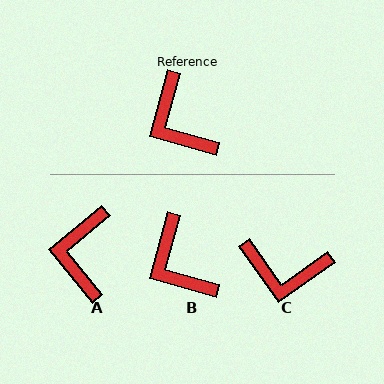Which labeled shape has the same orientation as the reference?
B.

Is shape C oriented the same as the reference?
No, it is off by about 51 degrees.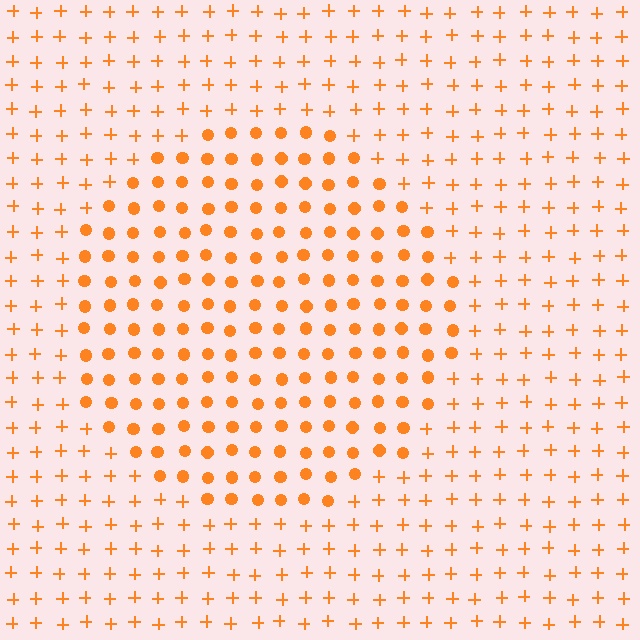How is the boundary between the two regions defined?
The boundary is defined by a change in element shape: circles inside vs. plus signs outside. All elements share the same color and spacing.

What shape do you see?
I see a circle.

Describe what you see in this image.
The image is filled with small orange elements arranged in a uniform grid. A circle-shaped region contains circles, while the surrounding area contains plus signs. The boundary is defined purely by the change in element shape.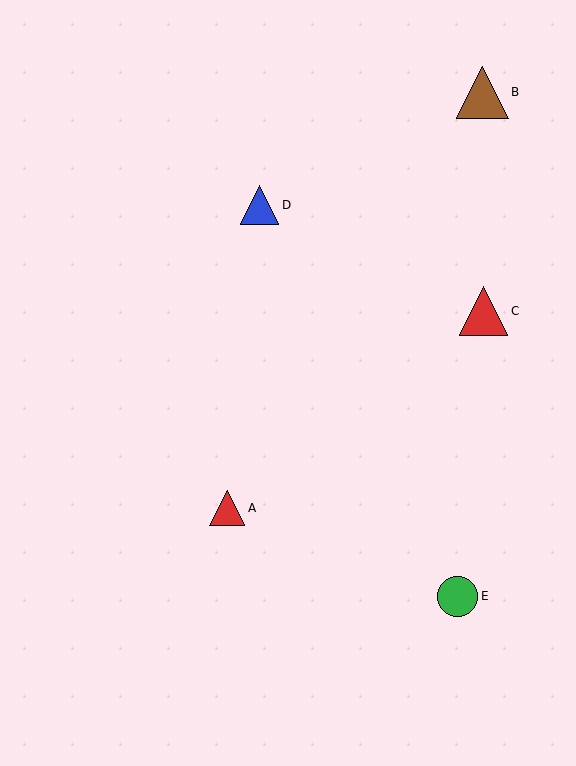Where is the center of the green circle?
The center of the green circle is at (458, 596).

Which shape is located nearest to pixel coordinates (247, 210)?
The blue triangle (labeled D) at (260, 205) is nearest to that location.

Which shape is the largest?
The brown triangle (labeled B) is the largest.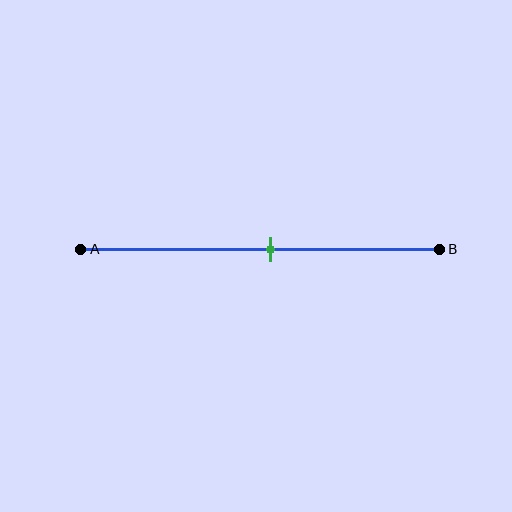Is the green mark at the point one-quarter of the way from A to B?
No, the mark is at about 55% from A, not at the 25% one-quarter point.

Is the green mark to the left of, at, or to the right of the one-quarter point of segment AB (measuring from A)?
The green mark is to the right of the one-quarter point of segment AB.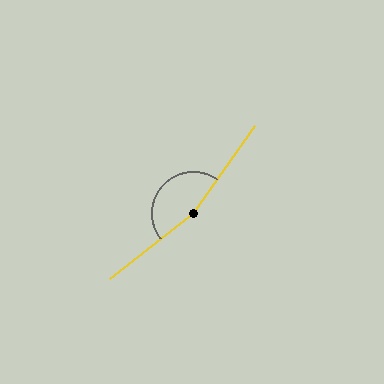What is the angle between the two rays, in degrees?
Approximately 163 degrees.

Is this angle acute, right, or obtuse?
It is obtuse.